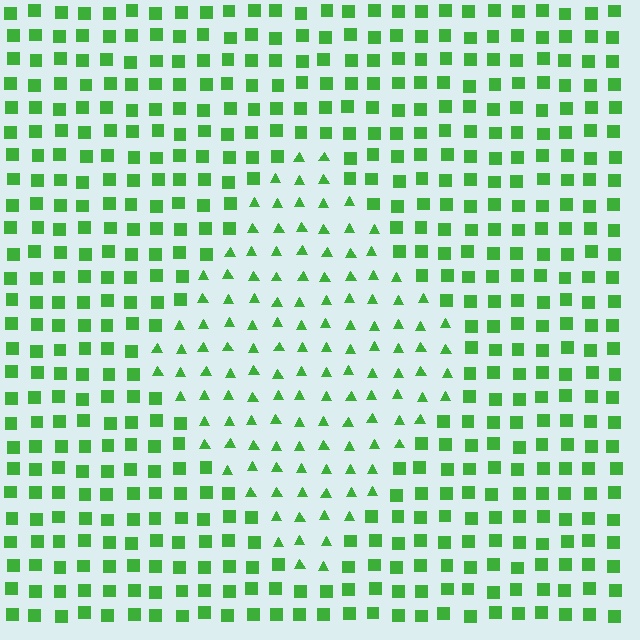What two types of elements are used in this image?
The image uses triangles inside the diamond region and squares outside it.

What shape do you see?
I see a diamond.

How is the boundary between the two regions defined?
The boundary is defined by a change in element shape: triangles inside vs. squares outside. All elements share the same color and spacing.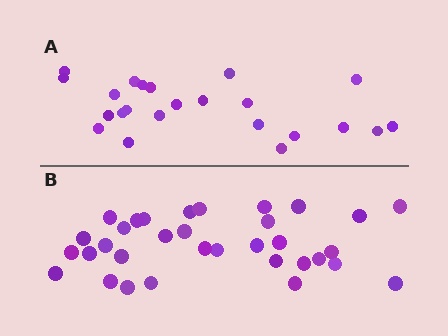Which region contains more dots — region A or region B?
Region B (the bottom region) has more dots.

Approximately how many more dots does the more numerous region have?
Region B has roughly 10 or so more dots than region A.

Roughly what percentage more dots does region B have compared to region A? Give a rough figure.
About 45% more.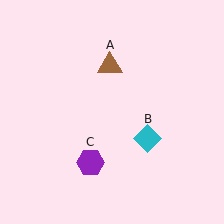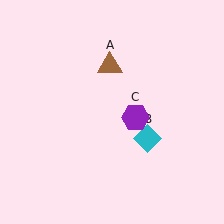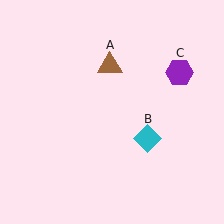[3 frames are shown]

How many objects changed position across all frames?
1 object changed position: purple hexagon (object C).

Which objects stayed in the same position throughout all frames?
Brown triangle (object A) and cyan diamond (object B) remained stationary.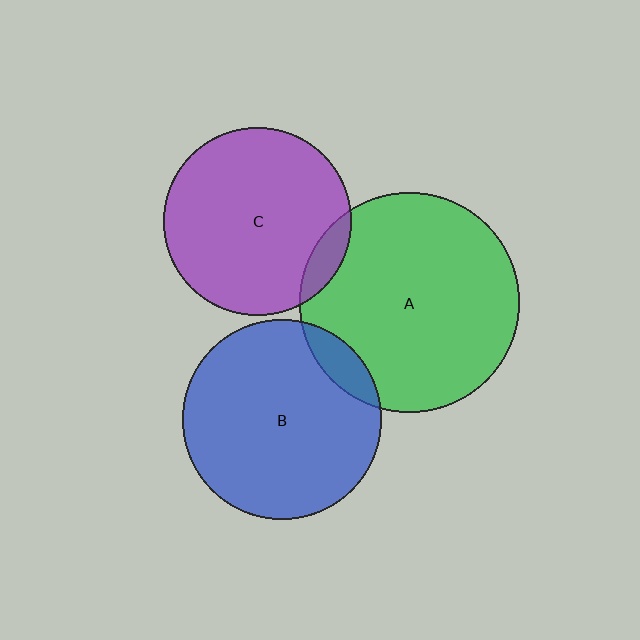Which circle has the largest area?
Circle A (green).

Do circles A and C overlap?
Yes.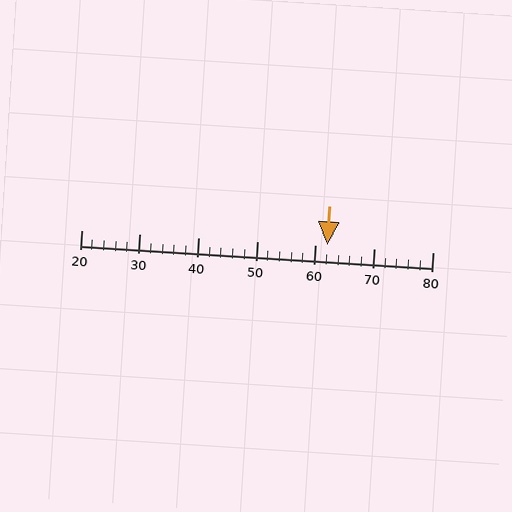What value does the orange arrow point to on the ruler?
The orange arrow points to approximately 62.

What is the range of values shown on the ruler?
The ruler shows values from 20 to 80.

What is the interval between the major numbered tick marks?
The major tick marks are spaced 10 units apart.